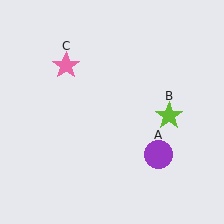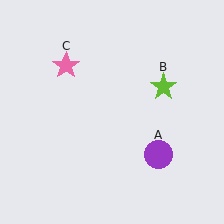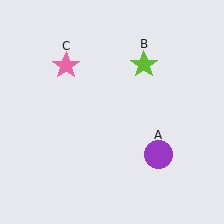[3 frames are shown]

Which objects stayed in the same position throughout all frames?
Purple circle (object A) and pink star (object C) remained stationary.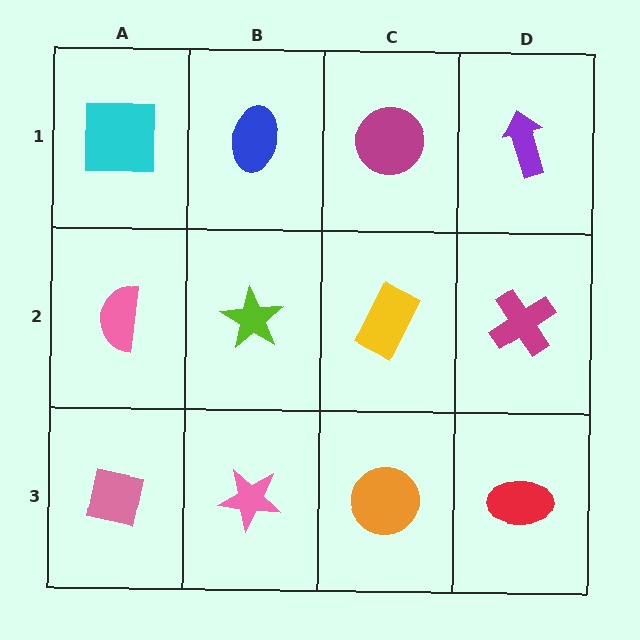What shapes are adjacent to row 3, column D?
A magenta cross (row 2, column D), an orange circle (row 3, column C).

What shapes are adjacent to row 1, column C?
A yellow rectangle (row 2, column C), a blue ellipse (row 1, column B), a purple arrow (row 1, column D).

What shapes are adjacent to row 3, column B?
A lime star (row 2, column B), a pink square (row 3, column A), an orange circle (row 3, column C).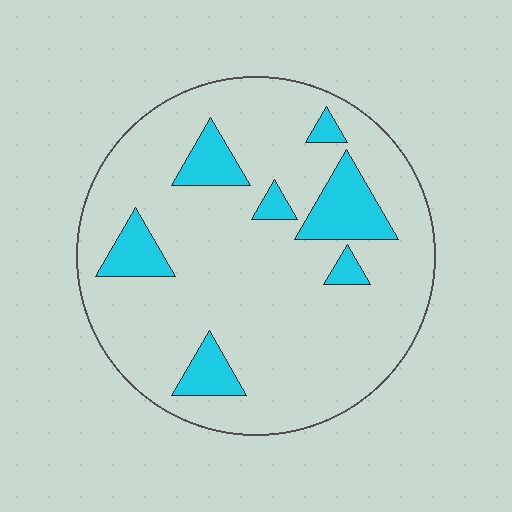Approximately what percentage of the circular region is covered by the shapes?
Approximately 15%.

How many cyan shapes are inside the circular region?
7.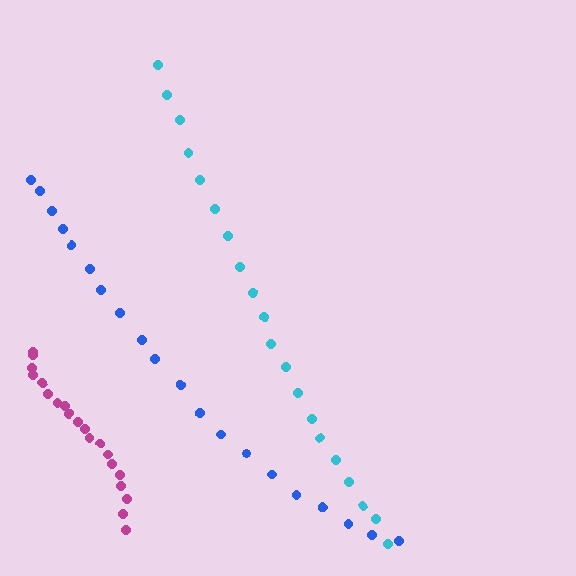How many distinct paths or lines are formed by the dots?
There are 3 distinct paths.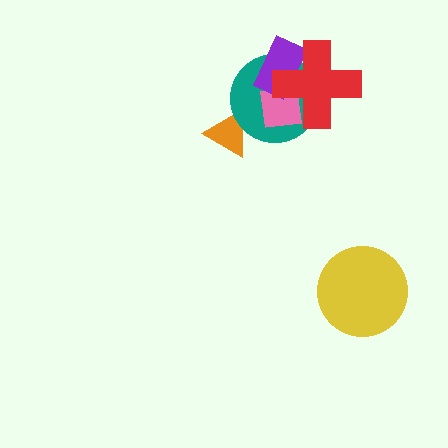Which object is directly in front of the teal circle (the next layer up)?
The pink square is directly in front of the teal circle.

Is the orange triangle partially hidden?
Yes, it is partially covered by another shape.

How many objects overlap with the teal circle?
4 objects overlap with the teal circle.